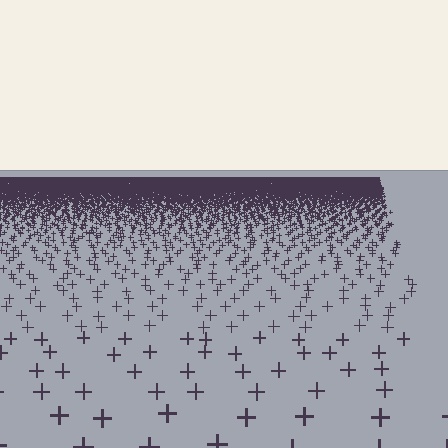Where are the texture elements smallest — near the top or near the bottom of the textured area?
Near the top.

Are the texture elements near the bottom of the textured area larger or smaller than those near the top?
Larger. Near the bottom, elements are closer to the viewer and appear at a bigger on-screen size.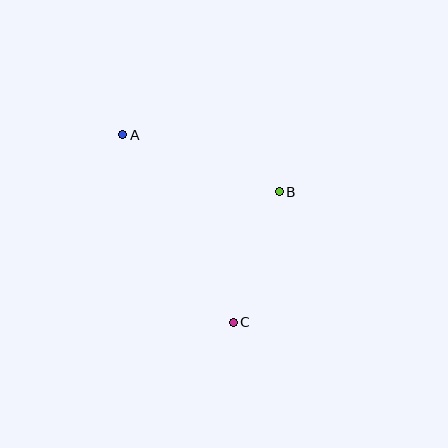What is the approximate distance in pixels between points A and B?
The distance between A and B is approximately 167 pixels.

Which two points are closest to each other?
Points B and C are closest to each other.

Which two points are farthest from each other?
Points A and C are farthest from each other.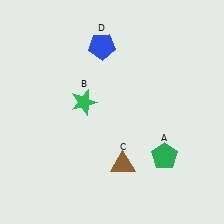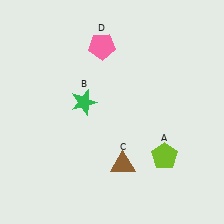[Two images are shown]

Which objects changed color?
A changed from green to lime. D changed from blue to pink.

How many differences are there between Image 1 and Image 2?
There are 2 differences between the two images.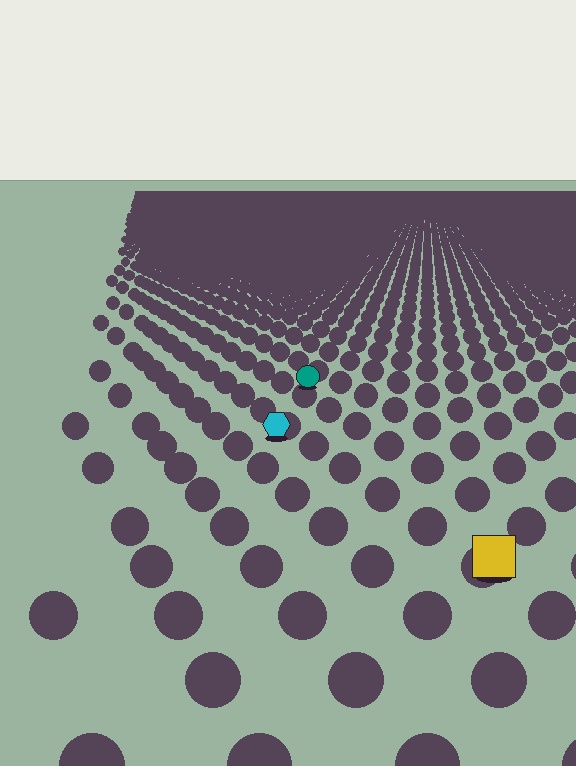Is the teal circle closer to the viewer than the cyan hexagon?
No. The cyan hexagon is closer — you can tell from the texture gradient: the ground texture is coarser near it.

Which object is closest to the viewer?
The yellow square is closest. The texture marks near it are larger and more spread out.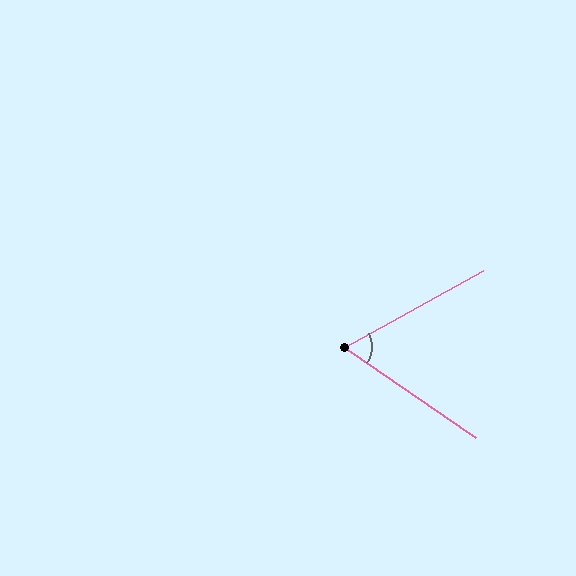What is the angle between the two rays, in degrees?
Approximately 63 degrees.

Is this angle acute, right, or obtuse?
It is acute.